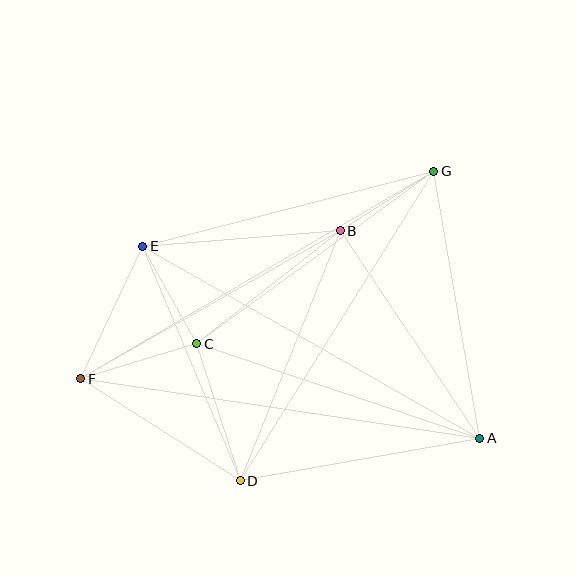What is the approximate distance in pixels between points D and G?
The distance between D and G is approximately 365 pixels.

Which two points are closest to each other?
Points B and G are closest to each other.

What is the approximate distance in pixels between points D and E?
The distance between D and E is approximately 254 pixels.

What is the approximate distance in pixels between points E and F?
The distance between E and F is approximately 146 pixels.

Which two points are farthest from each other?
Points F and G are farthest from each other.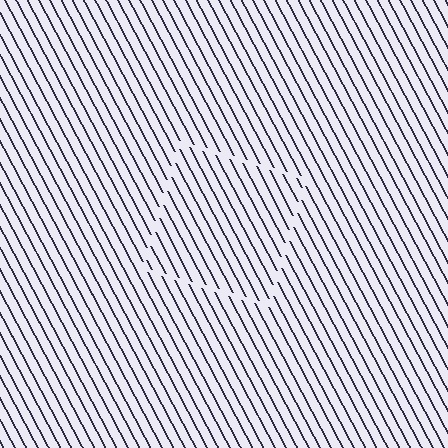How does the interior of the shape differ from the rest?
The interior of the shape contains the same grating, shifted by half a period — the contour is defined by the phase discontinuity where line-ends from the inner and outer gratings abut.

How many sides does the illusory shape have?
4 sides — the line-ends trace a square.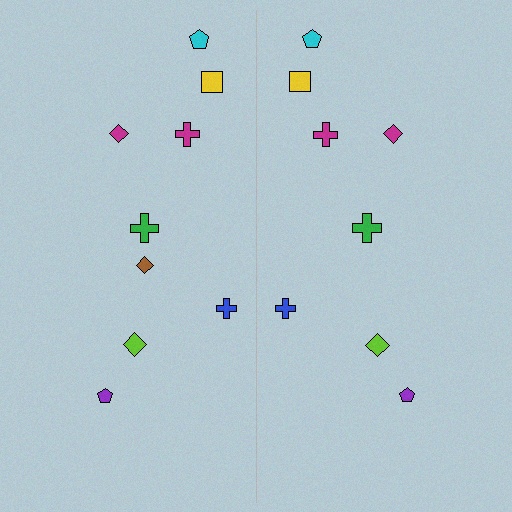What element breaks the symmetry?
A brown diamond is missing from the right side.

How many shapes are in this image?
There are 17 shapes in this image.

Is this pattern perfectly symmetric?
No, the pattern is not perfectly symmetric. A brown diamond is missing from the right side.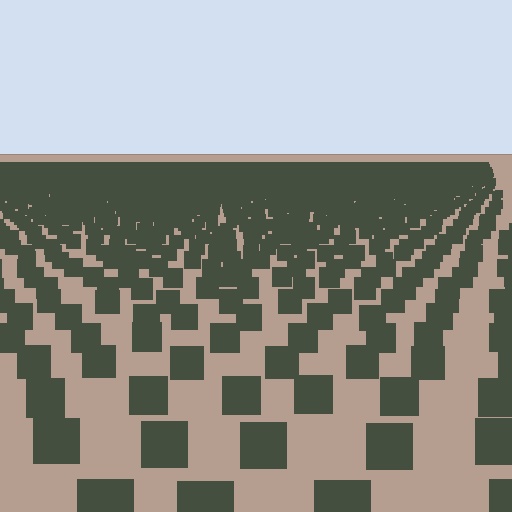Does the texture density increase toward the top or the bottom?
Density increases toward the top.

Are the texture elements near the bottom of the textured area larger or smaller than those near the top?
Larger. Near the bottom, elements are closer to the viewer and appear at a bigger on-screen size.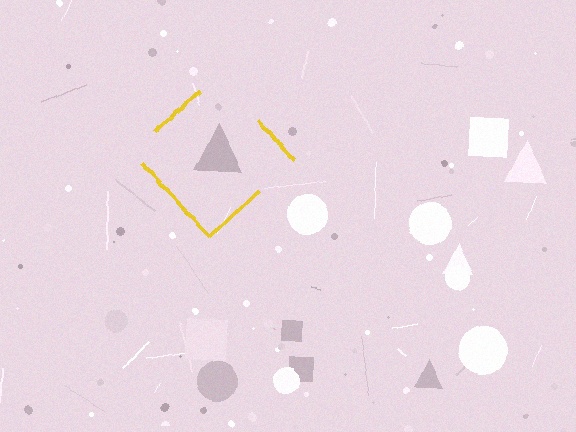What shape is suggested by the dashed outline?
The dashed outline suggests a diamond.